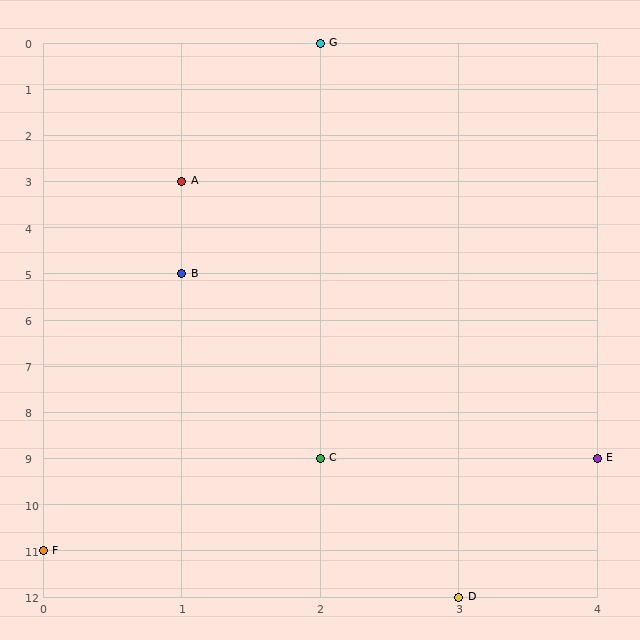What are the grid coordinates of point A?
Point A is at grid coordinates (1, 3).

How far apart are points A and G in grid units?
Points A and G are 1 column and 3 rows apart (about 3.2 grid units diagonally).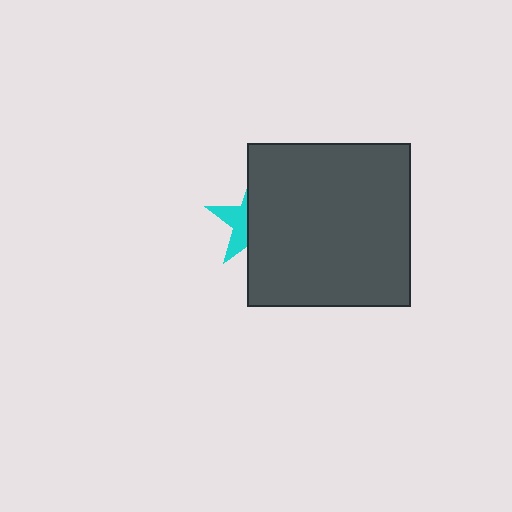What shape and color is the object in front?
The object in front is a dark gray square.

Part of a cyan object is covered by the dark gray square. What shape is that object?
It is a star.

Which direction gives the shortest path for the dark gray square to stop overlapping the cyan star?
Moving right gives the shortest separation.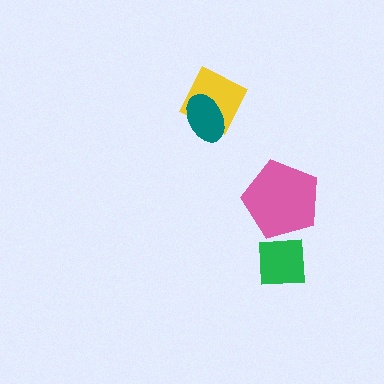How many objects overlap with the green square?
1 object overlaps with the green square.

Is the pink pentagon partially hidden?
Yes, it is partially covered by another shape.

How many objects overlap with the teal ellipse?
1 object overlaps with the teal ellipse.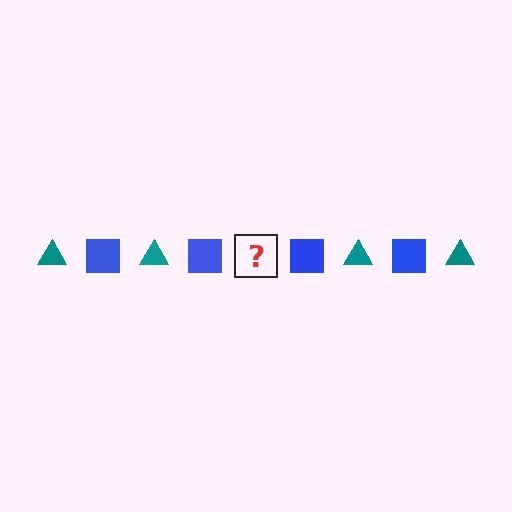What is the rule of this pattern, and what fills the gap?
The rule is that the pattern alternates between teal triangle and blue square. The gap should be filled with a teal triangle.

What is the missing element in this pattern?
The missing element is a teal triangle.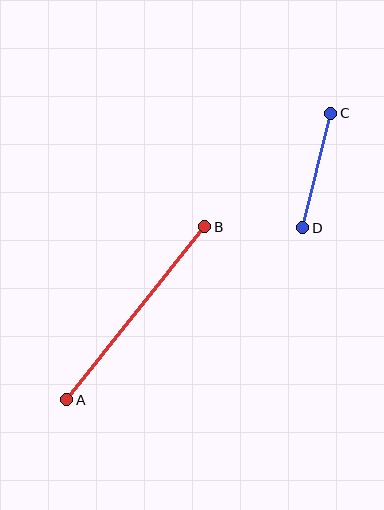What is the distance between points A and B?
The distance is approximately 221 pixels.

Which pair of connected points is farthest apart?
Points A and B are farthest apart.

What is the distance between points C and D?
The distance is approximately 118 pixels.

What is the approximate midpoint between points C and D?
The midpoint is at approximately (317, 171) pixels.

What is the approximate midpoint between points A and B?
The midpoint is at approximately (136, 313) pixels.